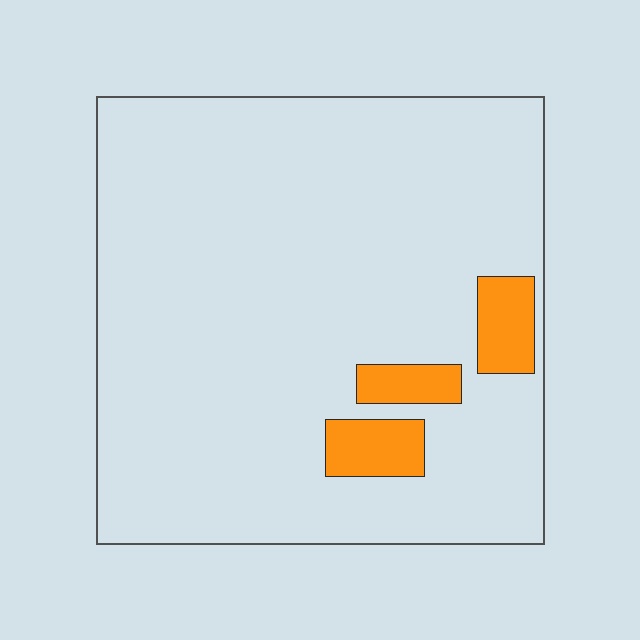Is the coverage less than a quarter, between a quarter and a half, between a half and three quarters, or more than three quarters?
Less than a quarter.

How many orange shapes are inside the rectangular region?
3.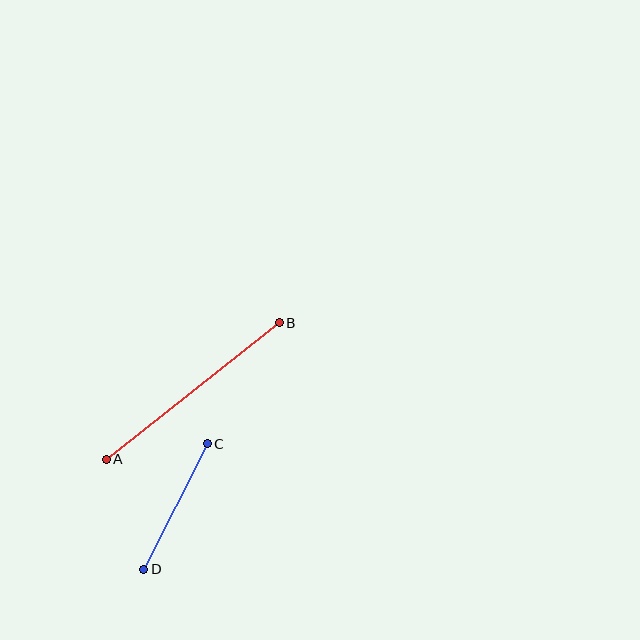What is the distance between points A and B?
The distance is approximately 220 pixels.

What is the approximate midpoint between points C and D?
The midpoint is at approximately (175, 507) pixels.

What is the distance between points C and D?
The distance is approximately 141 pixels.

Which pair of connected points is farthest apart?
Points A and B are farthest apart.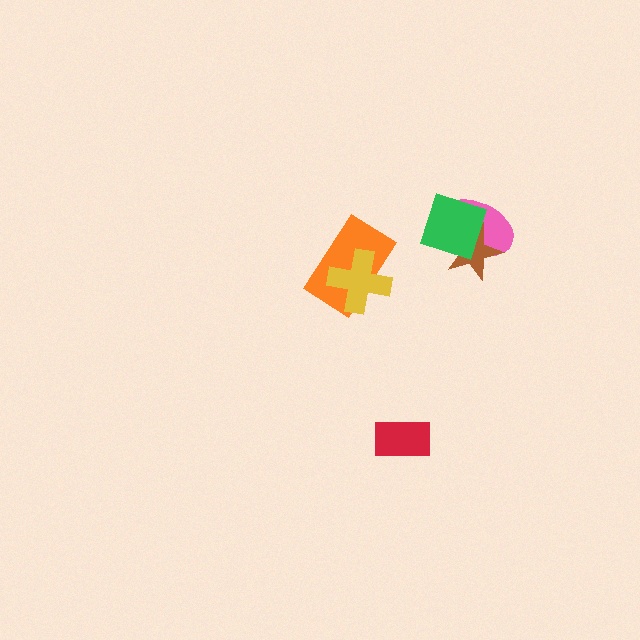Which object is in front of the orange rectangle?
The yellow cross is in front of the orange rectangle.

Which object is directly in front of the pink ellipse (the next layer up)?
The brown star is directly in front of the pink ellipse.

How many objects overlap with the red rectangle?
0 objects overlap with the red rectangle.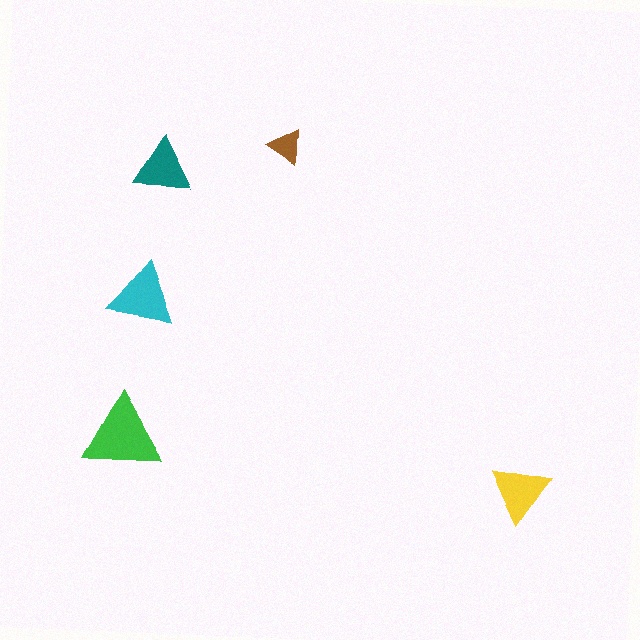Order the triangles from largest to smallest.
the green one, the cyan one, the yellow one, the teal one, the brown one.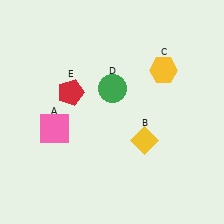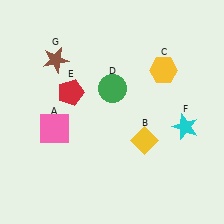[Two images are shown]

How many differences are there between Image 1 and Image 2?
There are 2 differences between the two images.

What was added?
A cyan star (F), a brown star (G) were added in Image 2.